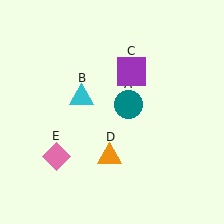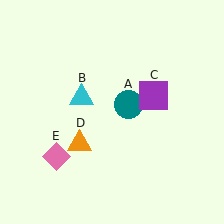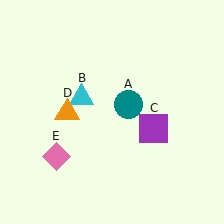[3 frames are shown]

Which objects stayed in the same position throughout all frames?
Teal circle (object A) and cyan triangle (object B) and pink diamond (object E) remained stationary.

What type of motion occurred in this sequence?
The purple square (object C), orange triangle (object D) rotated clockwise around the center of the scene.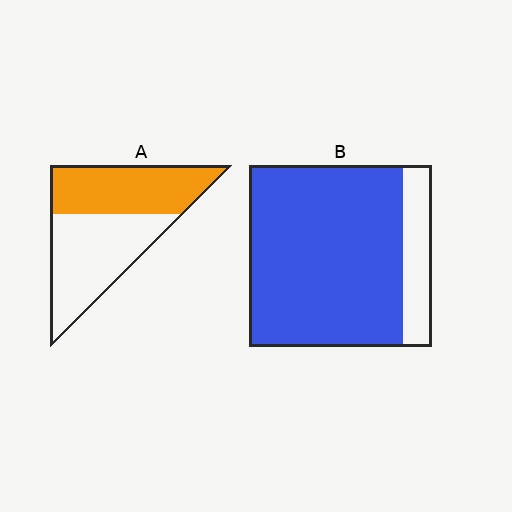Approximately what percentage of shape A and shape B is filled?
A is approximately 45% and B is approximately 85%.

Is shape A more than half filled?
Roughly half.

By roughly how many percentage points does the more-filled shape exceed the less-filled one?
By roughly 40 percentage points (B over A).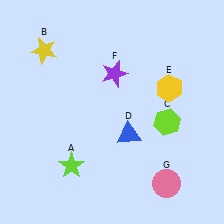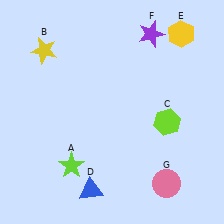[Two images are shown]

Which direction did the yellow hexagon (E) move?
The yellow hexagon (E) moved up.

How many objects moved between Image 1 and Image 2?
3 objects moved between the two images.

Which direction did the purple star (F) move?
The purple star (F) moved up.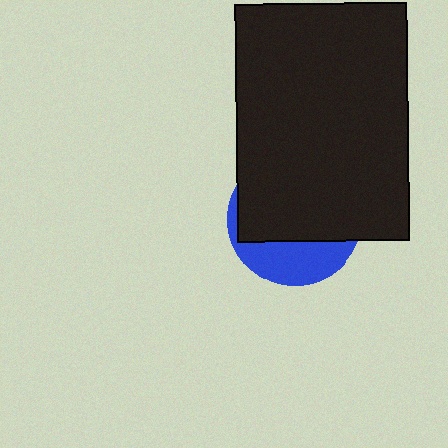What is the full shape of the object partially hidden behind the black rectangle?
The partially hidden object is a blue circle.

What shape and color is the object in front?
The object in front is a black rectangle.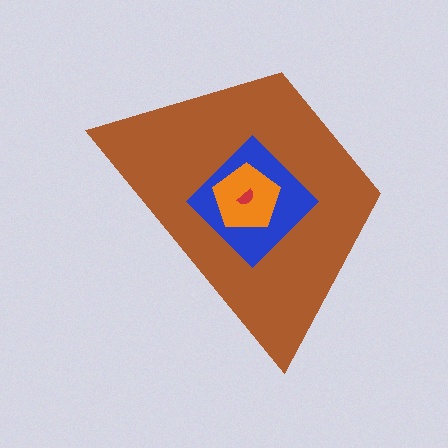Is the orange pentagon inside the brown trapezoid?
Yes.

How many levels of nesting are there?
4.